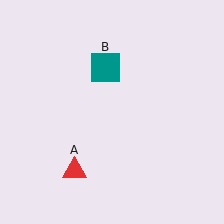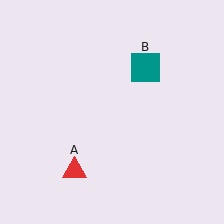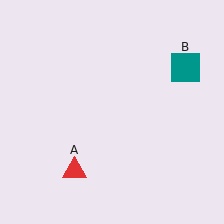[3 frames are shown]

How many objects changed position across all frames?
1 object changed position: teal square (object B).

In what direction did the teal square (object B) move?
The teal square (object B) moved right.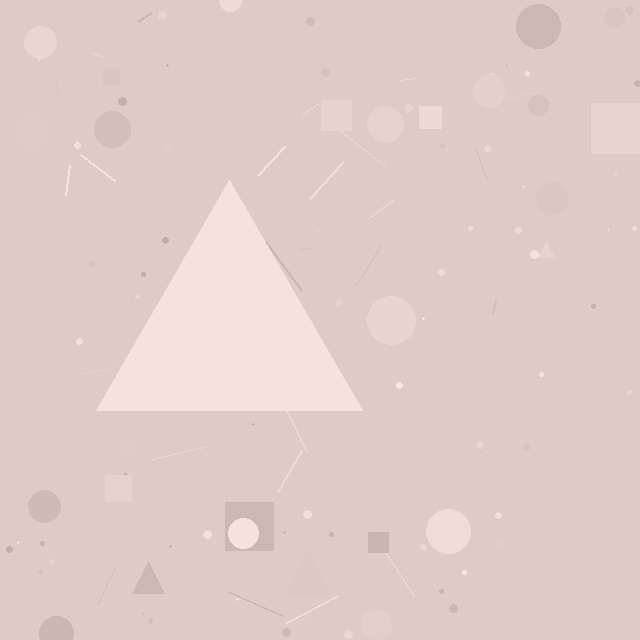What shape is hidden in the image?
A triangle is hidden in the image.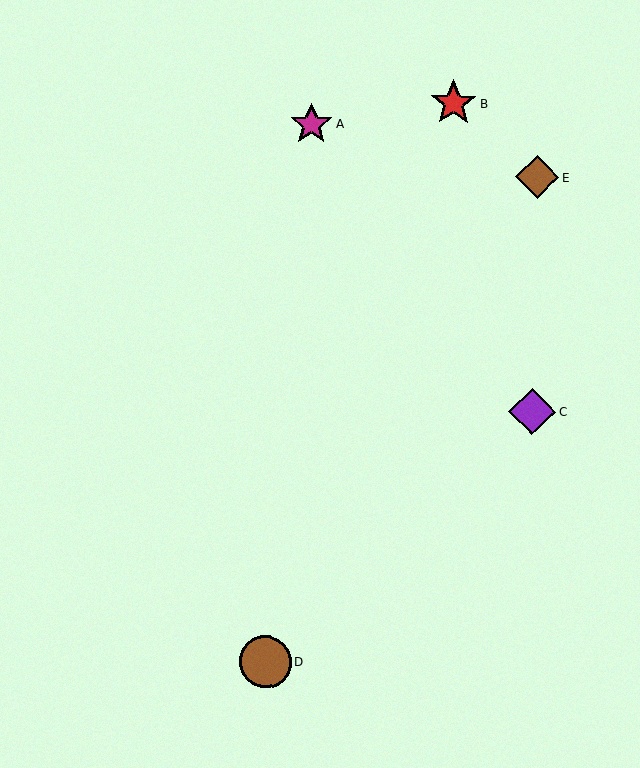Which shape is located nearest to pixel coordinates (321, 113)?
The magenta star (labeled A) at (311, 124) is nearest to that location.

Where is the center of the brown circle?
The center of the brown circle is at (265, 662).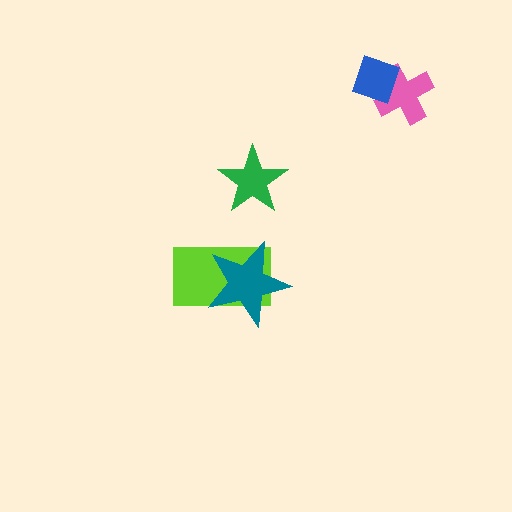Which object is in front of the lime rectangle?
The teal star is in front of the lime rectangle.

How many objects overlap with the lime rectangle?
1 object overlaps with the lime rectangle.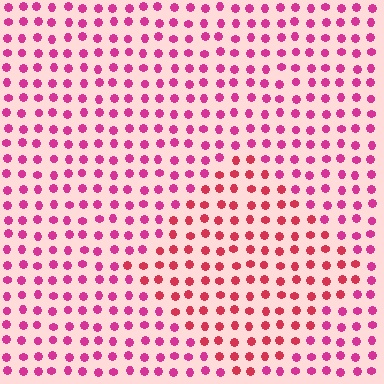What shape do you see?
I see a diamond.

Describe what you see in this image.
The image is filled with small magenta elements in a uniform arrangement. A diamond-shaped region is visible where the elements are tinted to a slightly different hue, forming a subtle color boundary.